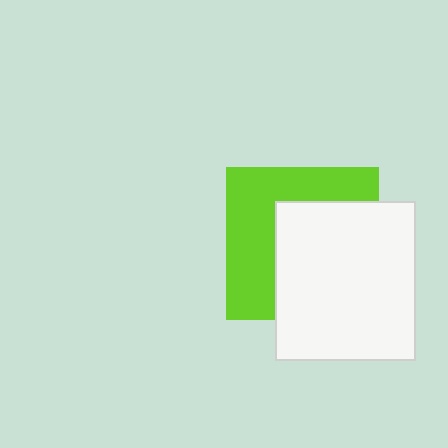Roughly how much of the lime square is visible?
About half of it is visible (roughly 48%).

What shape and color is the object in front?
The object in front is a white rectangle.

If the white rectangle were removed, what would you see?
You would see the complete lime square.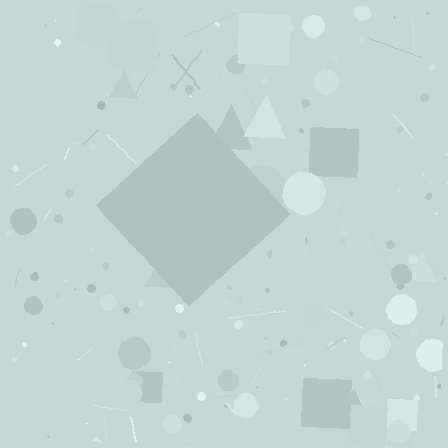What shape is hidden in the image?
A diamond is hidden in the image.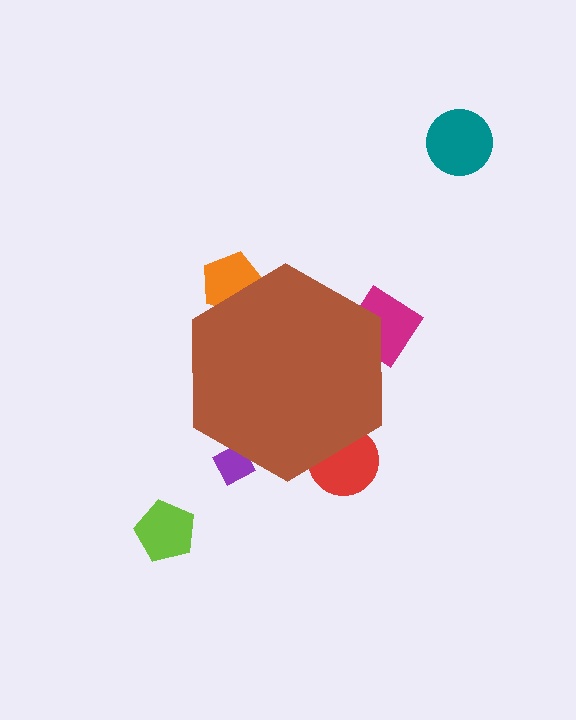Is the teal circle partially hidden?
No, the teal circle is fully visible.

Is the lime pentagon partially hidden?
No, the lime pentagon is fully visible.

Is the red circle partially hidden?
Yes, the red circle is partially hidden behind the brown hexagon.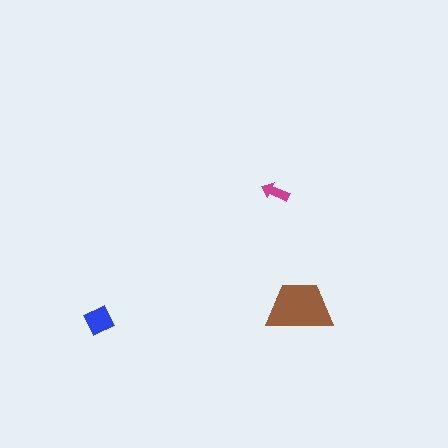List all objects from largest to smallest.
The brown trapezoid, the blue diamond, the magenta arrow.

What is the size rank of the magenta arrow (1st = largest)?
3rd.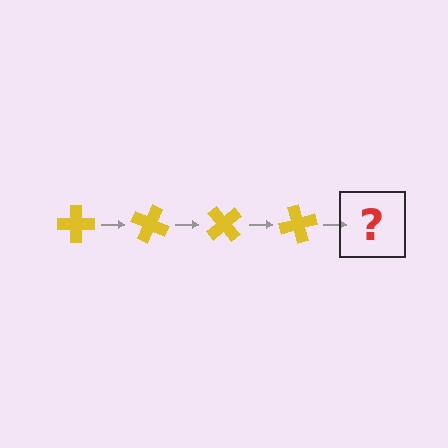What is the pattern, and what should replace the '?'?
The pattern is that the cross rotates 25 degrees each step. The '?' should be a yellow cross rotated 100 degrees.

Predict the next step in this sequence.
The next step is a yellow cross rotated 100 degrees.